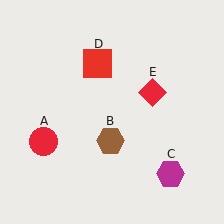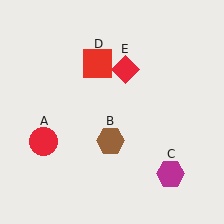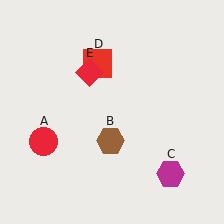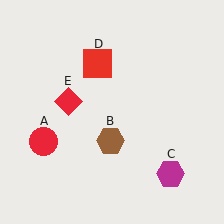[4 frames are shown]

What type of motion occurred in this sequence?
The red diamond (object E) rotated counterclockwise around the center of the scene.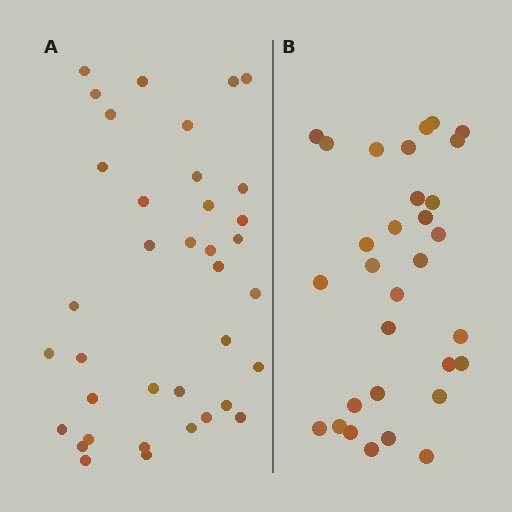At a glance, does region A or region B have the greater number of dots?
Region A (the left region) has more dots.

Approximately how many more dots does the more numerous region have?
Region A has about 6 more dots than region B.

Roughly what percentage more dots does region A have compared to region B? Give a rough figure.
About 20% more.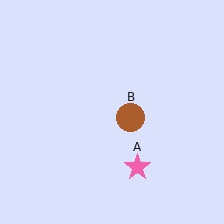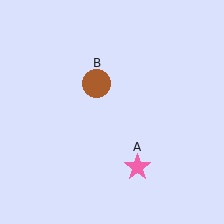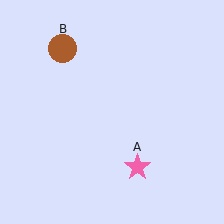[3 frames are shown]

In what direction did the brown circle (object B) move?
The brown circle (object B) moved up and to the left.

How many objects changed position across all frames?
1 object changed position: brown circle (object B).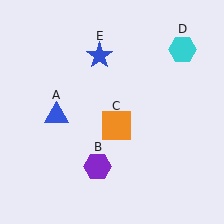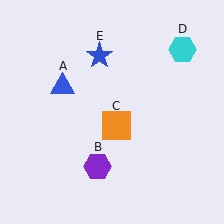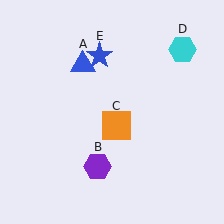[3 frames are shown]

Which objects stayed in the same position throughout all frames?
Purple hexagon (object B) and orange square (object C) and cyan hexagon (object D) and blue star (object E) remained stationary.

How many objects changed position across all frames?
1 object changed position: blue triangle (object A).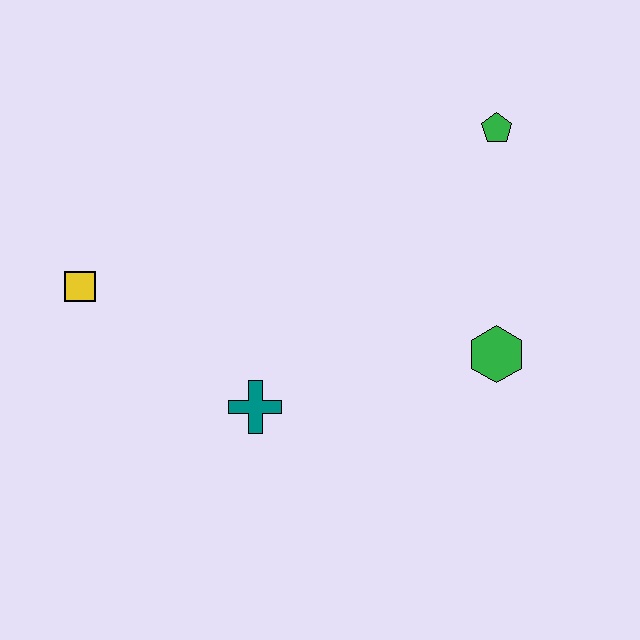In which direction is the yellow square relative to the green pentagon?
The yellow square is to the left of the green pentagon.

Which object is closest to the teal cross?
The yellow square is closest to the teal cross.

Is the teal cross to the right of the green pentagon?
No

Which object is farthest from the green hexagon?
The yellow square is farthest from the green hexagon.